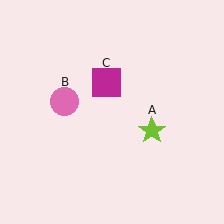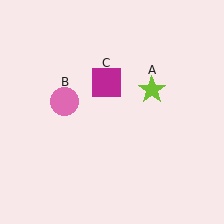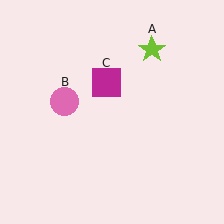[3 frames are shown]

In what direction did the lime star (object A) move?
The lime star (object A) moved up.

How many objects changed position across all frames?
1 object changed position: lime star (object A).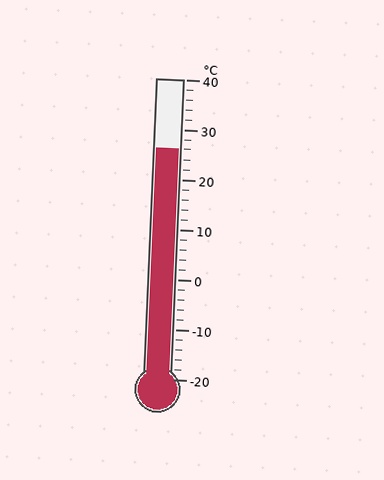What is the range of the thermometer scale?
The thermometer scale ranges from -20°C to 40°C.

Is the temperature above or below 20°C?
The temperature is above 20°C.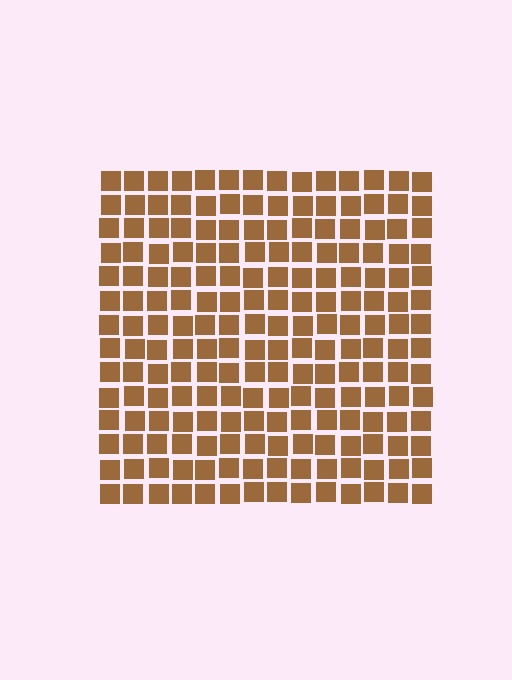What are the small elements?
The small elements are squares.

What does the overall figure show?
The overall figure shows a square.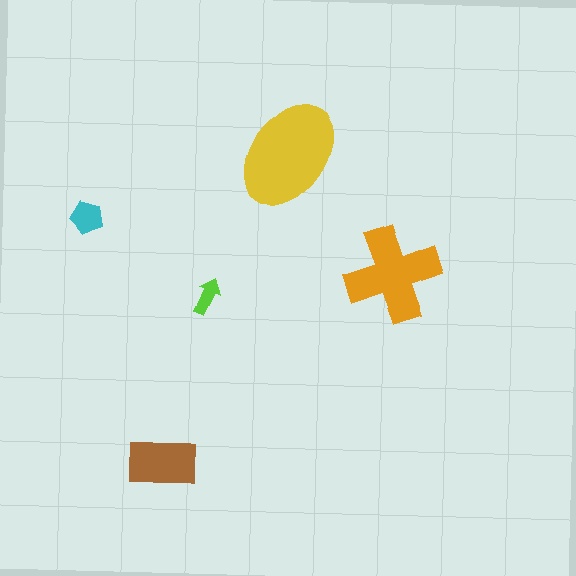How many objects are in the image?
There are 5 objects in the image.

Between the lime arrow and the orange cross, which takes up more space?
The orange cross.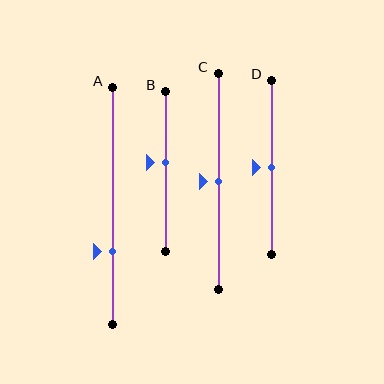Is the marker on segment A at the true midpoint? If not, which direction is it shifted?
No, the marker on segment A is shifted downward by about 19% of the segment length.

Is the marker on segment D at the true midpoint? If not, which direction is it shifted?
Yes, the marker on segment D is at the true midpoint.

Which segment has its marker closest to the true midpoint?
Segment C has its marker closest to the true midpoint.